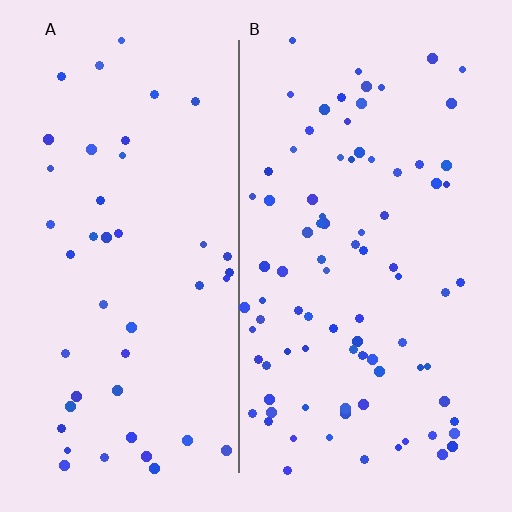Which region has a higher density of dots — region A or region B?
B (the right).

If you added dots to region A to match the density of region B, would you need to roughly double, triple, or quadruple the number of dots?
Approximately double.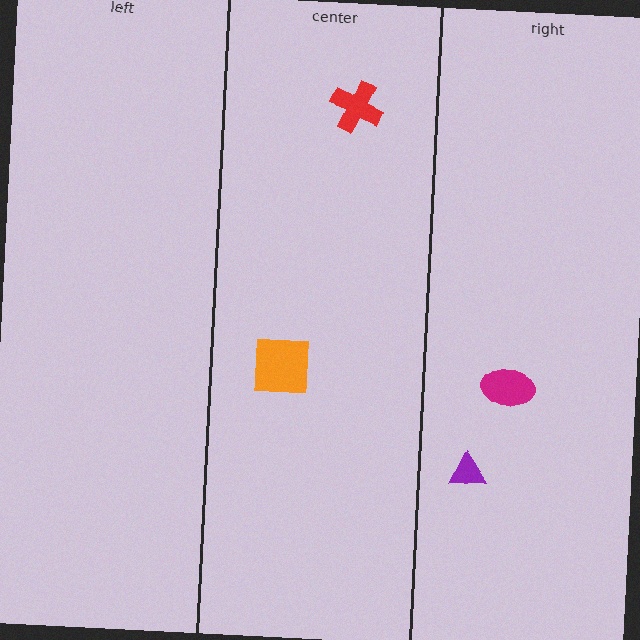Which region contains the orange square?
The center region.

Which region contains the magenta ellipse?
The right region.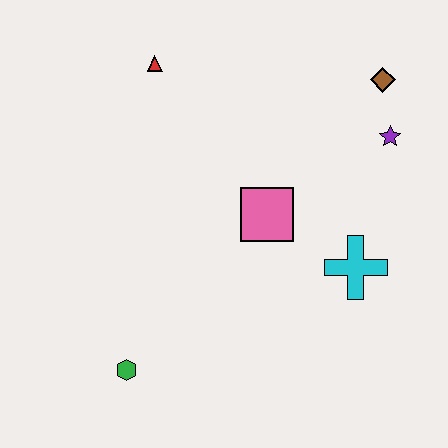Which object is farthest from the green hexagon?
The brown diamond is farthest from the green hexagon.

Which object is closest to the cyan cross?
The pink square is closest to the cyan cross.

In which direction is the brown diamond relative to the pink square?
The brown diamond is above the pink square.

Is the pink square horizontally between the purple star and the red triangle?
Yes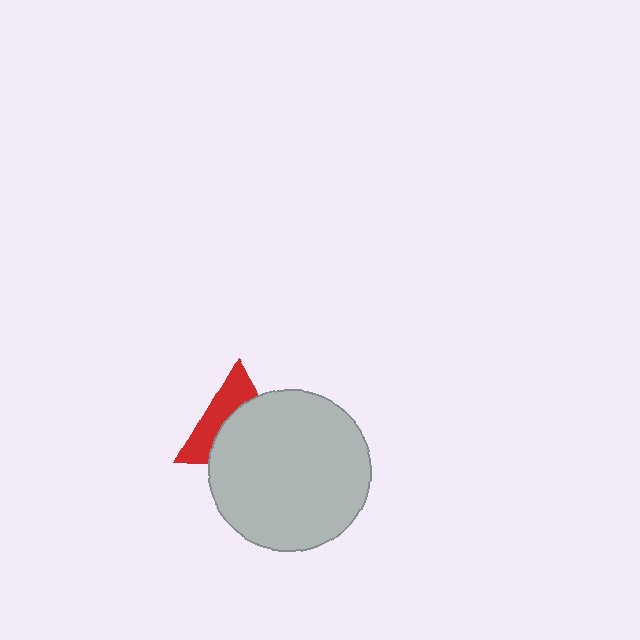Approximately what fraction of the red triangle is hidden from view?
Roughly 58% of the red triangle is hidden behind the light gray circle.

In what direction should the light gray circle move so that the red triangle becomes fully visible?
The light gray circle should move toward the lower-right. That is the shortest direction to clear the overlap and leave the red triangle fully visible.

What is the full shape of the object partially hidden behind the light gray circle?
The partially hidden object is a red triangle.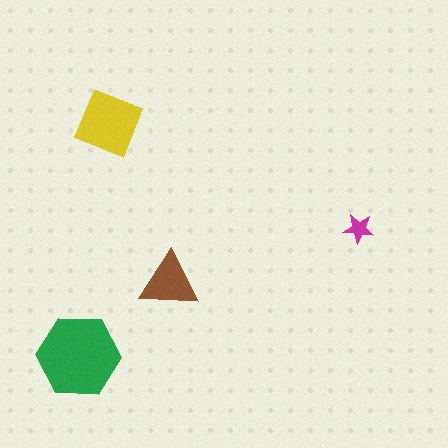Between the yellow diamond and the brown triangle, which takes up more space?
The yellow diamond.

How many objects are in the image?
There are 4 objects in the image.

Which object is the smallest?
The magenta star.